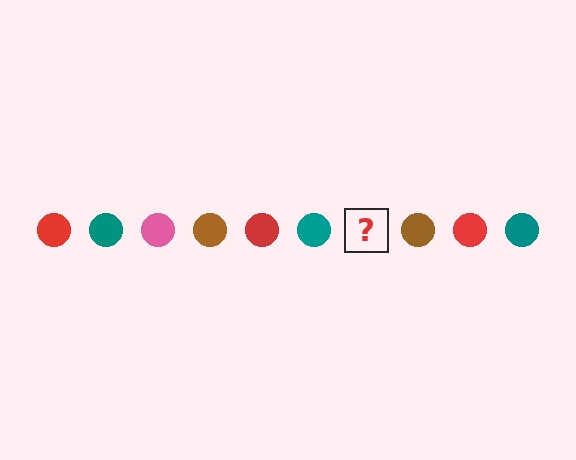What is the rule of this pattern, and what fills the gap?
The rule is that the pattern cycles through red, teal, pink, brown circles. The gap should be filled with a pink circle.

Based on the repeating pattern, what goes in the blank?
The blank should be a pink circle.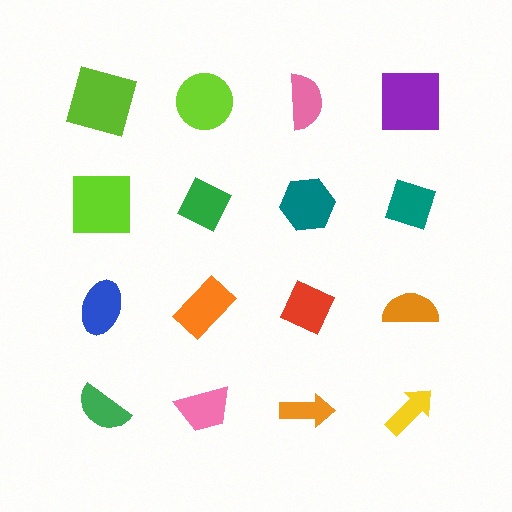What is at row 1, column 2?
A lime circle.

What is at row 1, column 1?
A lime square.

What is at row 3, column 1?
A blue ellipse.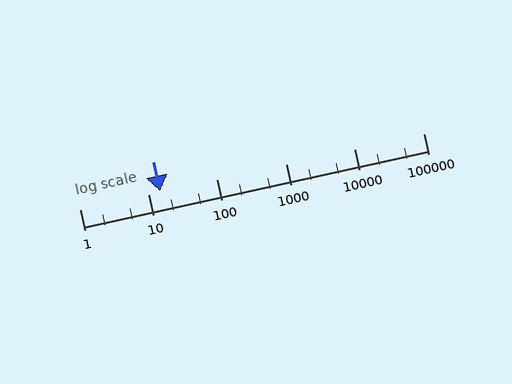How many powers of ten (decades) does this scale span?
The scale spans 5 decades, from 1 to 100000.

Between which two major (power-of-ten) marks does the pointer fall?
The pointer is between 10 and 100.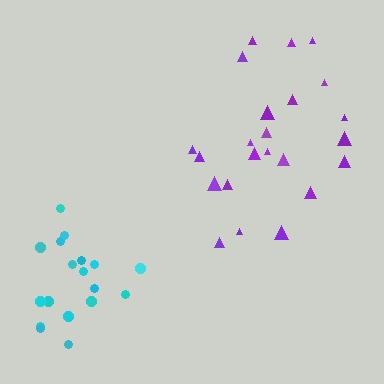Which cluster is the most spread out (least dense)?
Purple.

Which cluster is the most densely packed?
Cyan.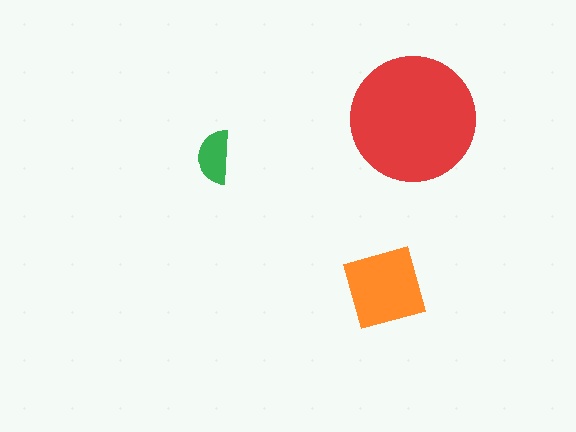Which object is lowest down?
The orange square is bottommost.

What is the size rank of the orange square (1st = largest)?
2nd.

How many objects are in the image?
There are 3 objects in the image.